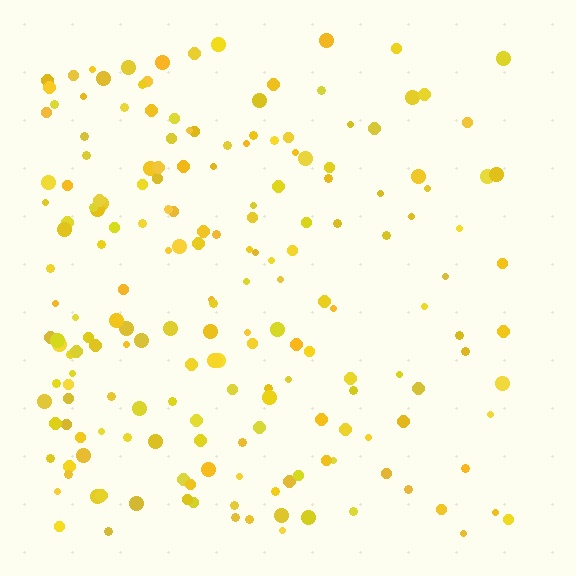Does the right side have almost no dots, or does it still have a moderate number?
Still a moderate number, just noticeably fewer than the left.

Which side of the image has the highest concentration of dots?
The left.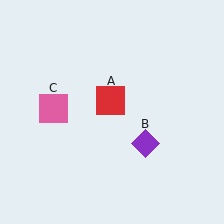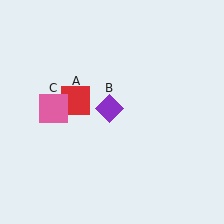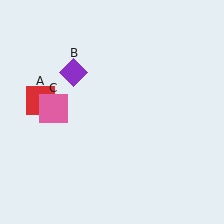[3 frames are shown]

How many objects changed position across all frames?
2 objects changed position: red square (object A), purple diamond (object B).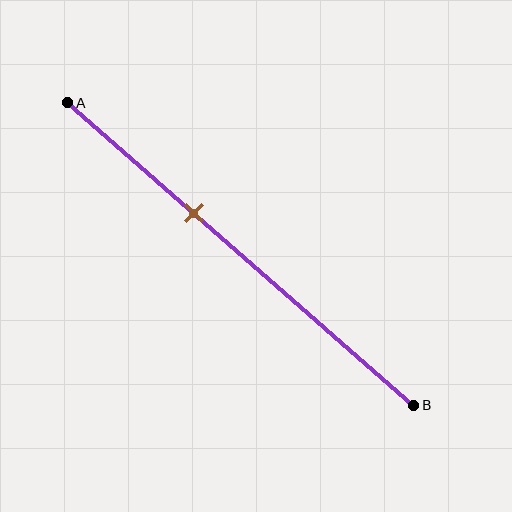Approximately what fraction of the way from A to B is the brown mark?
The brown mark is approximately 35% of the way from A to B.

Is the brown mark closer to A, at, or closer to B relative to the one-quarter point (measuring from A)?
The brown mark is closer to point B than the one-quarter point of segment AB.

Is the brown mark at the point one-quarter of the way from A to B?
No, the mark is at about 35% from A, not at the 25% one-quarter point.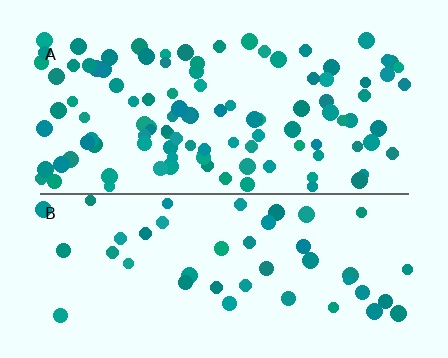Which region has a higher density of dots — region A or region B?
A (the top).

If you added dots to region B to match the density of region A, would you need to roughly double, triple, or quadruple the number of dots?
Approximately double.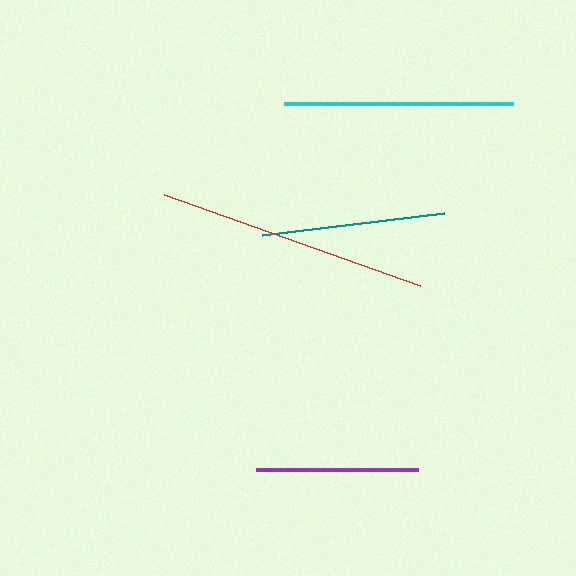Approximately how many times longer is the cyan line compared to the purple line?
The cyan line is approximately 1.4 times the length of the purple line.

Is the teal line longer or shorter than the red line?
The red line is longer than the teal line.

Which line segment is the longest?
The red line is the longest at approximately 271 pixels.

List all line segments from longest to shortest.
From longest to shortest: red, cyan, teal, purple.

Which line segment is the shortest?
The purple line is the shortest at approximately 162 pixels.